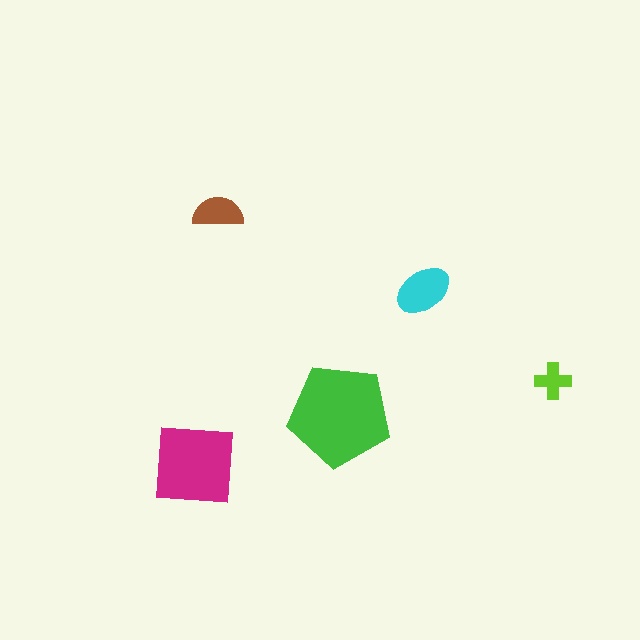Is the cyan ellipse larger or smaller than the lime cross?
Larger.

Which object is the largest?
The green pentagon.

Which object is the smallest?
The lime cross.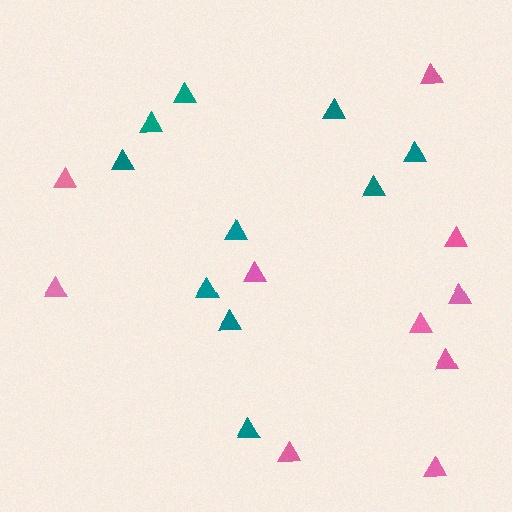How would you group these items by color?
There are 2 groups: one group of teal triangles (10) and one group of pink triangles (10).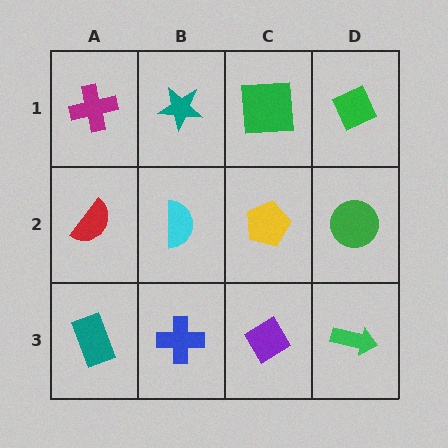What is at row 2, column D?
A green circle.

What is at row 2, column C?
A yellow pentagon.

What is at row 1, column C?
A green square.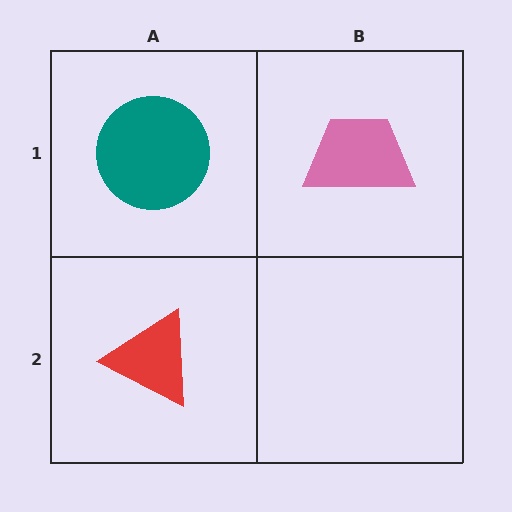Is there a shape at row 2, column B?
No, that cell is empty.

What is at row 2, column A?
A red triangle.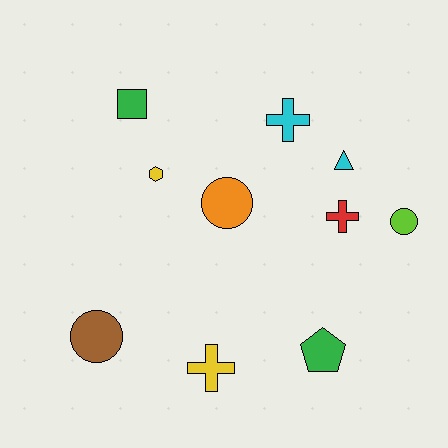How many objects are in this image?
There are 10 objects.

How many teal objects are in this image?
There are no teal objects.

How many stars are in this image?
There are no stars.